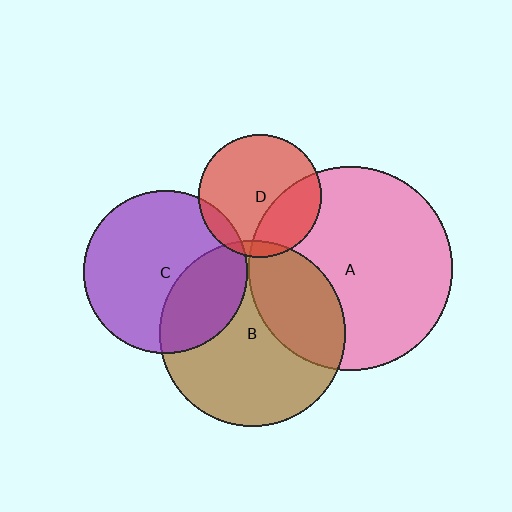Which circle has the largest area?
Circle A (pink).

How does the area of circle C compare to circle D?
Approximately 1.8 times.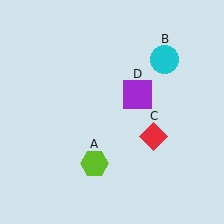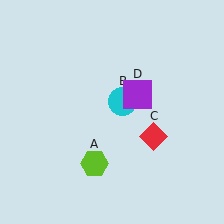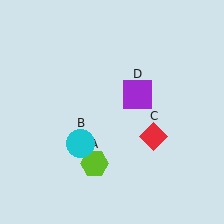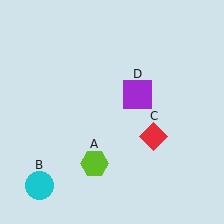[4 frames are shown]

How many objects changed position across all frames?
1 object changed position: cyan circle (object B).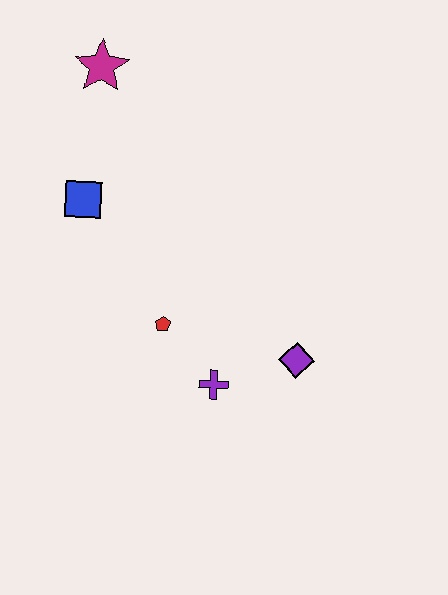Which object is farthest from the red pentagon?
The magenta star is farthest from the red pentagon.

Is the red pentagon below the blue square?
Yes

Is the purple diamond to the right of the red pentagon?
Yes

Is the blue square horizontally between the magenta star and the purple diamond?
No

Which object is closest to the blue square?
The magenta star is closest to the blue square.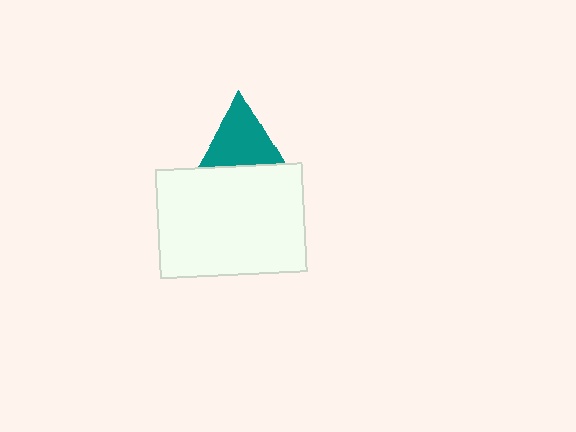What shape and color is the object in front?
The object in front is a white rectangle.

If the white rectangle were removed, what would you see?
You would see the complete teal triangle.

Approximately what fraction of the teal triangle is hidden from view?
Roughly 35% of the teal triangle is hidden behind the white rectangle.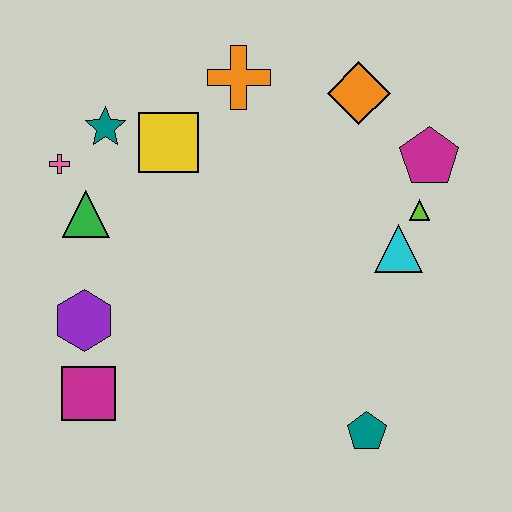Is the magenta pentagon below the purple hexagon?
No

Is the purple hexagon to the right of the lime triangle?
No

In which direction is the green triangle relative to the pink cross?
The green triangle is below the pink cross.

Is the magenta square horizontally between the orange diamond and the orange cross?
No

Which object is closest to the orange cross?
The yellow square is closest to the orange cross.